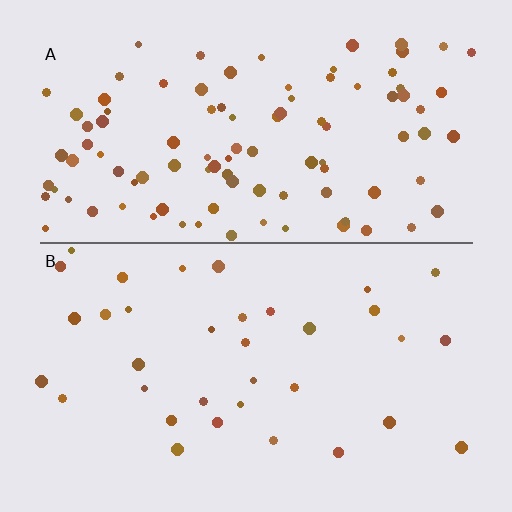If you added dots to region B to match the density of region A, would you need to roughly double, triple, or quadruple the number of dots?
Approximately triple.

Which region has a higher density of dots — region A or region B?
A (the top).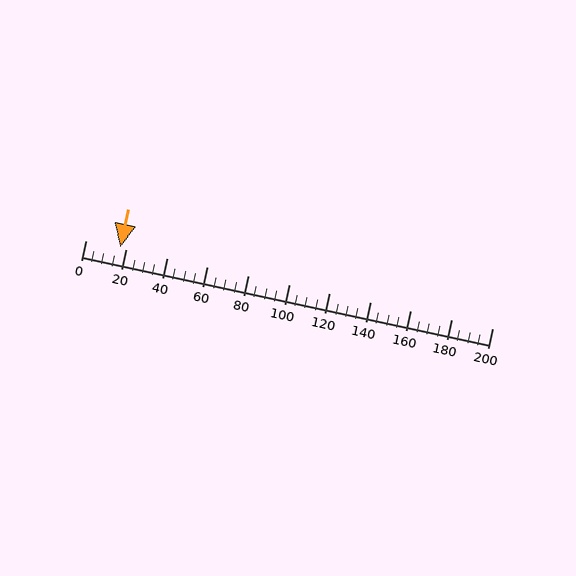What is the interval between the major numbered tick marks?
The major tick marks are spaced 20 units apart.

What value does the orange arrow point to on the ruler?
The orange arrow points to approximately 17.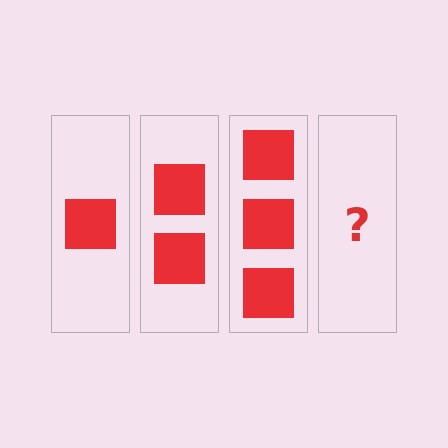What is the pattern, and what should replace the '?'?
The pattern is that each step adds one more square. The '?' should be 4 squares.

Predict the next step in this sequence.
The next step is 4 squares.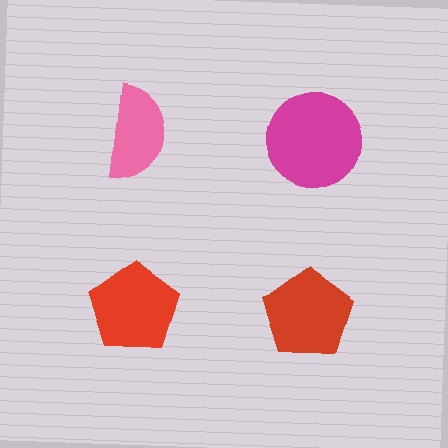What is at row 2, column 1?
A red pentagon.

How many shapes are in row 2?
2 shapes.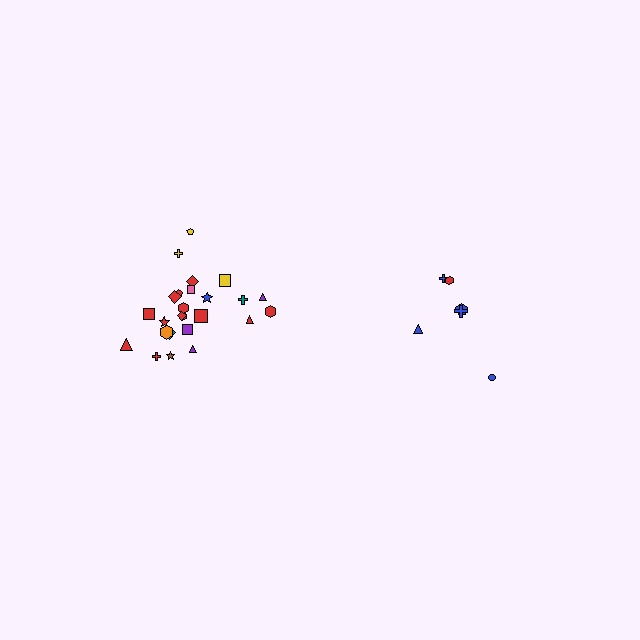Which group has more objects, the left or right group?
The left group.